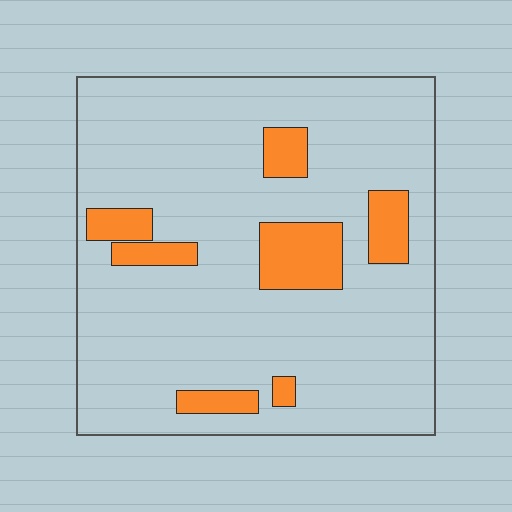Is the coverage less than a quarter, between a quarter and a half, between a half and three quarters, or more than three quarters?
Less than a quarter.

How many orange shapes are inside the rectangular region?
7.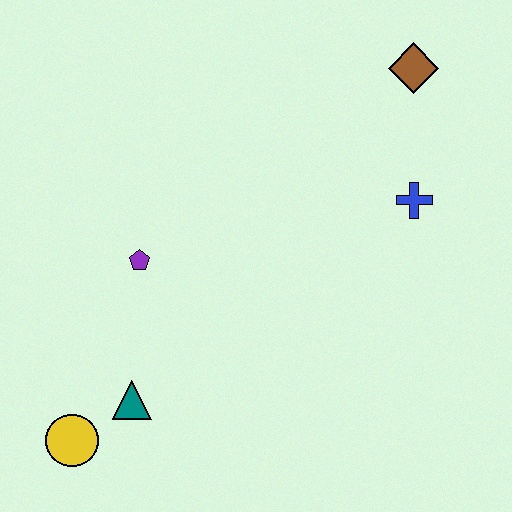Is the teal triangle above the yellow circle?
Yes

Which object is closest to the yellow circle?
The teal triangle is closest to the yellow circle.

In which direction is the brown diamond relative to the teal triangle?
The brown diamond is above the teal triangle.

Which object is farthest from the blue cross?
The yellow circle is farthest from the blue cross.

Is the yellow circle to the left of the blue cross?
Yes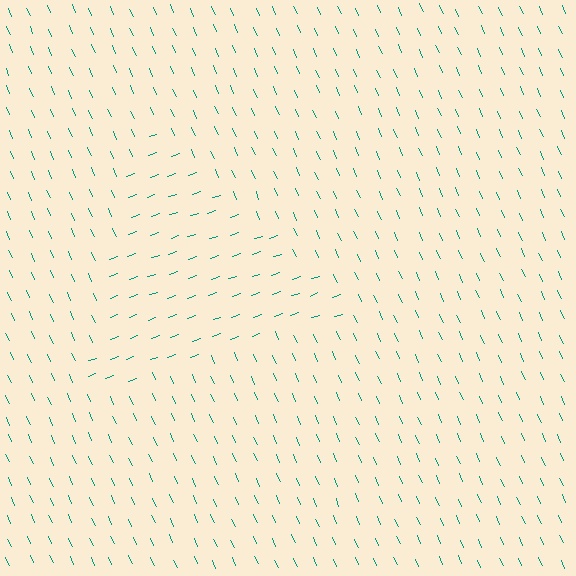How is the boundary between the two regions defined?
The boundary is defined purely by a change in line orientation (approximately 85 degrees difference). All lines are the same color and thickness.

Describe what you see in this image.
The image is filled with small teal line segments. A triangle region in the image has lines oriented differently from the surrounding lines, creating a visible texture boundary.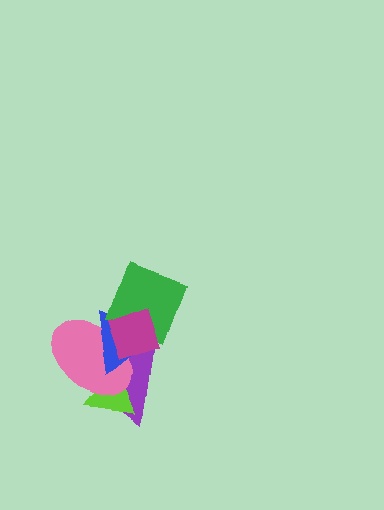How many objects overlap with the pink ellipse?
5 objects overlap with the pink ellipse.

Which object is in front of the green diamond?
The magenta diamond is in front of the green diamond.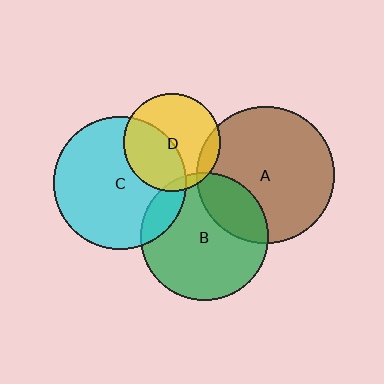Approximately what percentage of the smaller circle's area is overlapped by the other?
Approximately 10%.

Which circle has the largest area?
Circle A (brown).